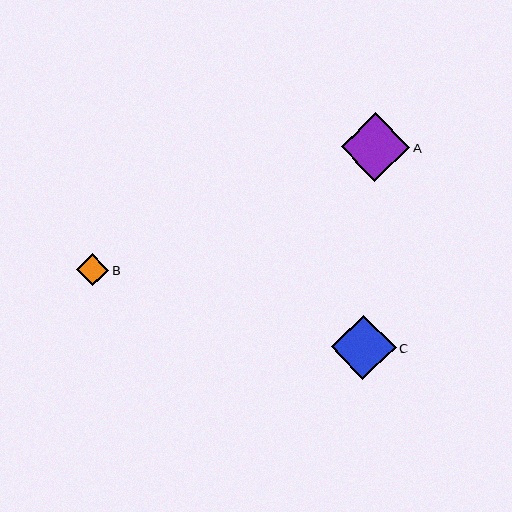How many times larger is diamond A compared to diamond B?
Diamond A is approximately 2.1 times the size of diamond B.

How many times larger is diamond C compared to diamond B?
Diamond C is approximately 2.0 times the size of diamond B.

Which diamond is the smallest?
Diamond B is the smallest with a size of approximately 32 pixels.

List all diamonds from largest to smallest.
From largest to smallest: A, C, B.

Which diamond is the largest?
Diamond A is the largest with a size of approximately 68 pixels.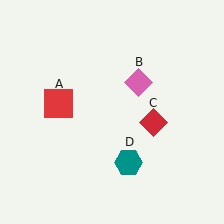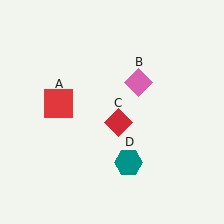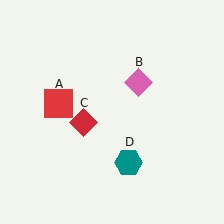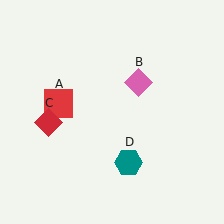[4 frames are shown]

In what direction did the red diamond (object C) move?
The red diamond (object C) moved left.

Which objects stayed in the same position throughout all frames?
Red square (object A) and pink diamond (object B) and teal hexagon (object D) remained stationary.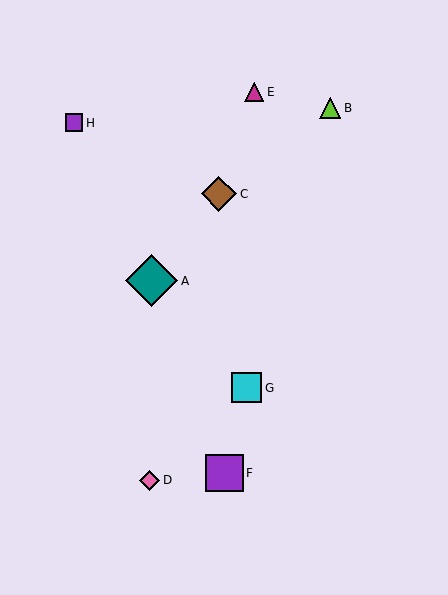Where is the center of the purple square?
The center of the purple square is at (74, 123).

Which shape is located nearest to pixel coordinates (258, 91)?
The magenta triangle (labeled E) at (254, 92) is nearest to that location.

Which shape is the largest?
The teal diamond (labeled A) is the largest.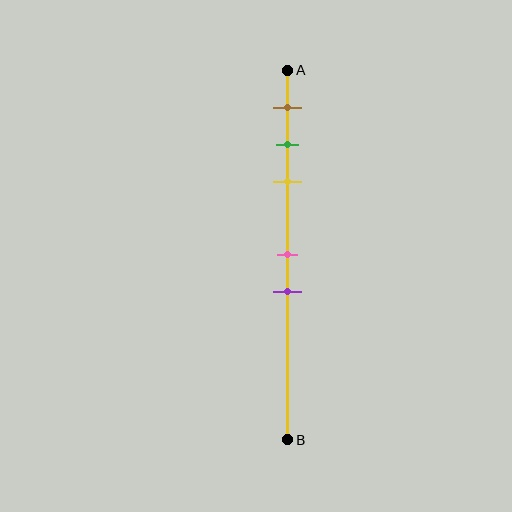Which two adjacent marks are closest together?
The green and yellow marks are the closest adjacent pair.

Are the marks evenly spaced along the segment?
No, the marks are not evenly spaced.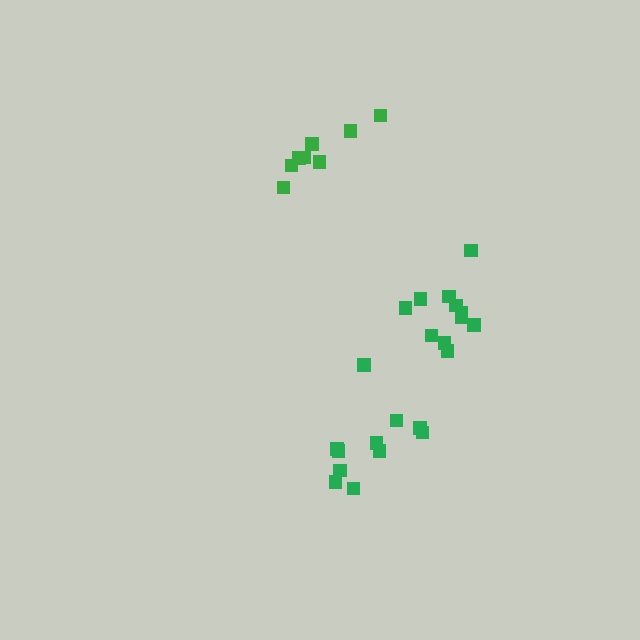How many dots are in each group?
Group 1: 11 dots, Group 2: 8 dots, Group 3: 11 dots (30 total).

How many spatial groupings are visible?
There are 3 spatial groupings.